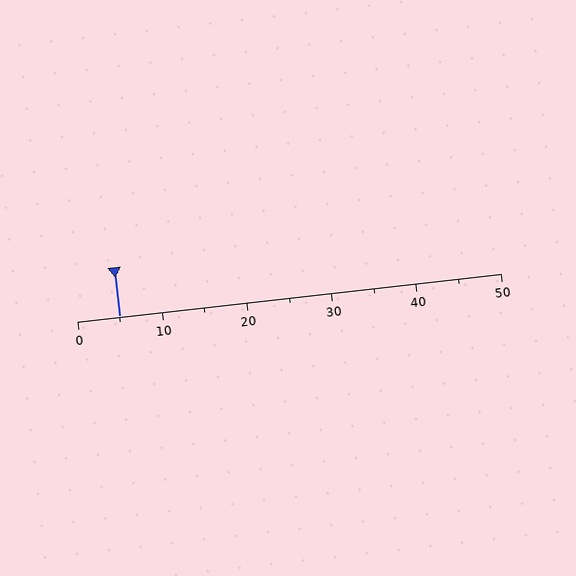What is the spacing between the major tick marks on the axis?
The major ticks are spaced 10 apart.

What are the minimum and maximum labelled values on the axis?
The axis runs from 0 to 50.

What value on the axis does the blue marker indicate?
The marker indicates approximately 5.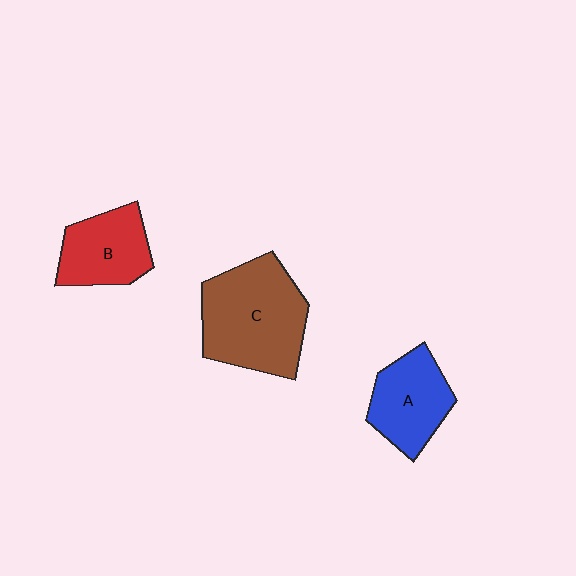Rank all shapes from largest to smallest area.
From largest to smallest: C (brown), A (blue), B (red).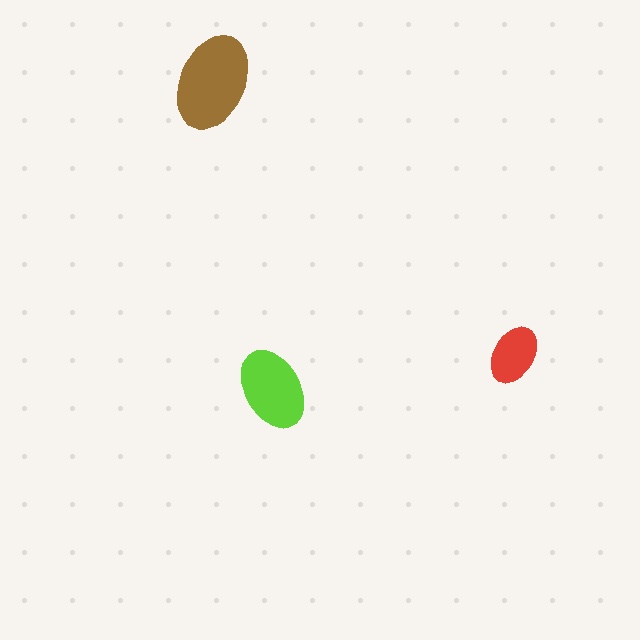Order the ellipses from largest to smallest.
the brown one, the lime one, the red one.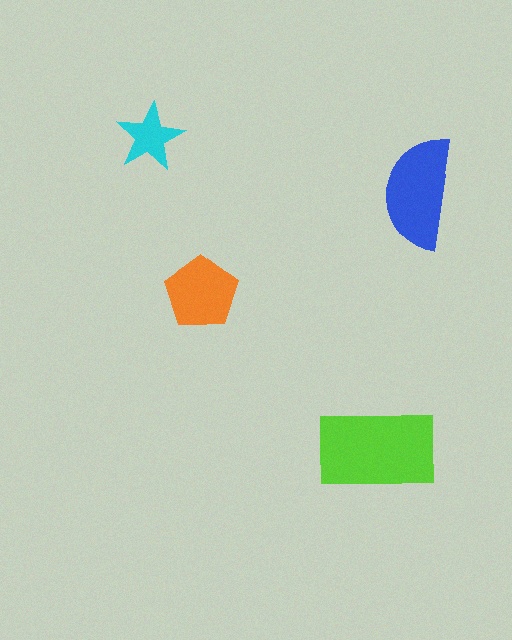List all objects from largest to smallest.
The lime rectangle, the blue semicircle, the orange pentagon, the cyan star.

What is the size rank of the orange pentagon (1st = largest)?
3rd.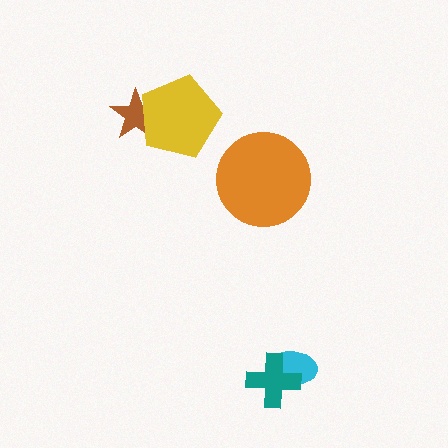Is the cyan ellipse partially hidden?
Yes, it is partially covered by another shape.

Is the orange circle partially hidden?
No, no other shape covers it.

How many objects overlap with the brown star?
1 object overlaps with the brown star.